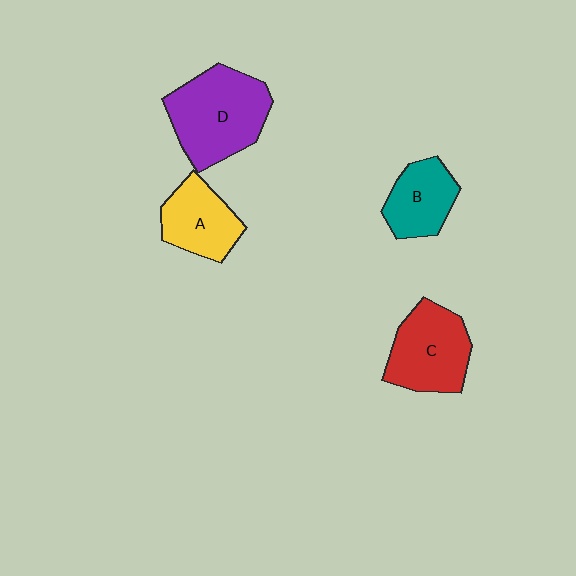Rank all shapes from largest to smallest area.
From largest to smallest: D (purple), C (red), A (yellow), B (teal).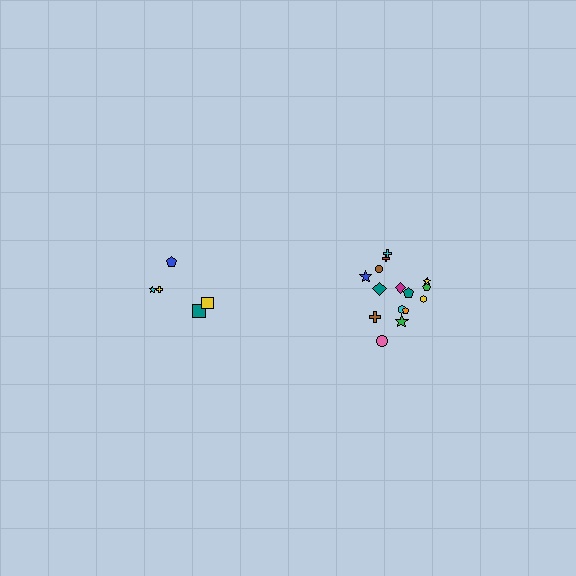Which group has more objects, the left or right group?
The right group.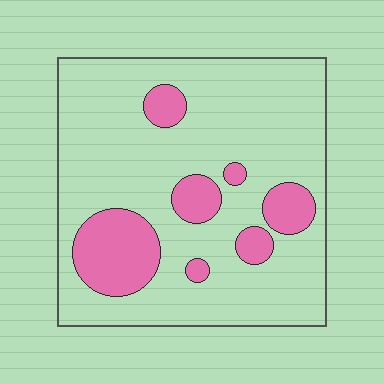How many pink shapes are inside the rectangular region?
7.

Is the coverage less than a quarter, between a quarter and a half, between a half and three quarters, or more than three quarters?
Less than a quarter.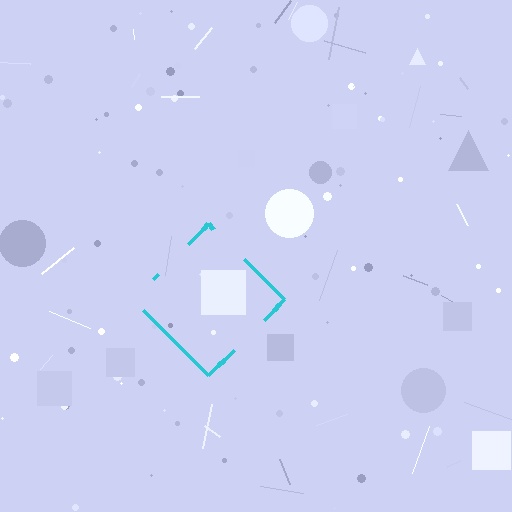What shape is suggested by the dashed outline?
The dashed outline suggests a diamond.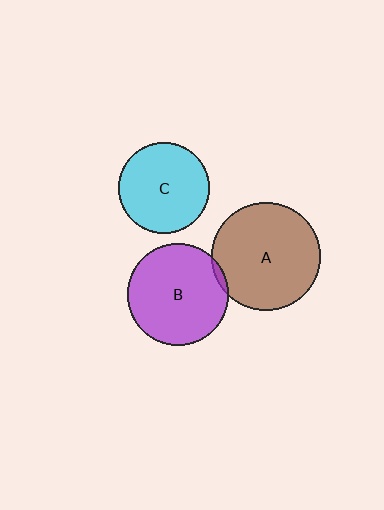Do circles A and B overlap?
Yes.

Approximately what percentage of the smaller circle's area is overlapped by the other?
Approximately 5%.